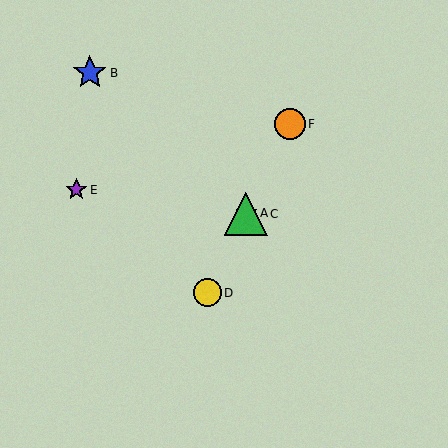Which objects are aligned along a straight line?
Objects A, C, D, F are aligned along a straight line.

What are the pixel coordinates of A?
Object A is at (246, 213).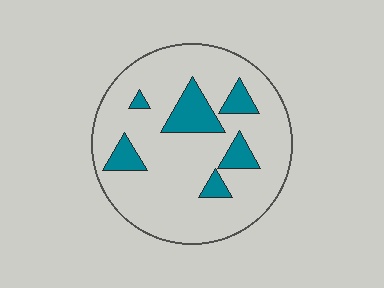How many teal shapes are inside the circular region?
6.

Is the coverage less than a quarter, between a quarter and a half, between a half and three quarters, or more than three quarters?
Less than a quarter.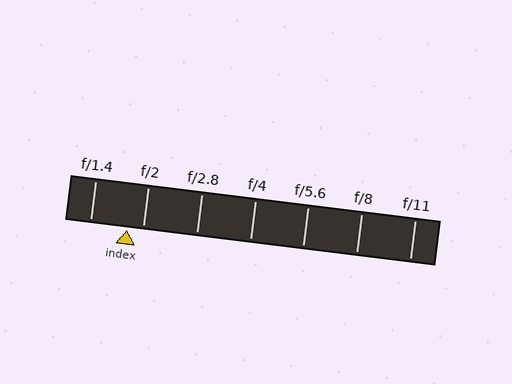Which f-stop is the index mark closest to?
The index mark is closest to f/2.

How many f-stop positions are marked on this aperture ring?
There are 7 f-stop positions marked.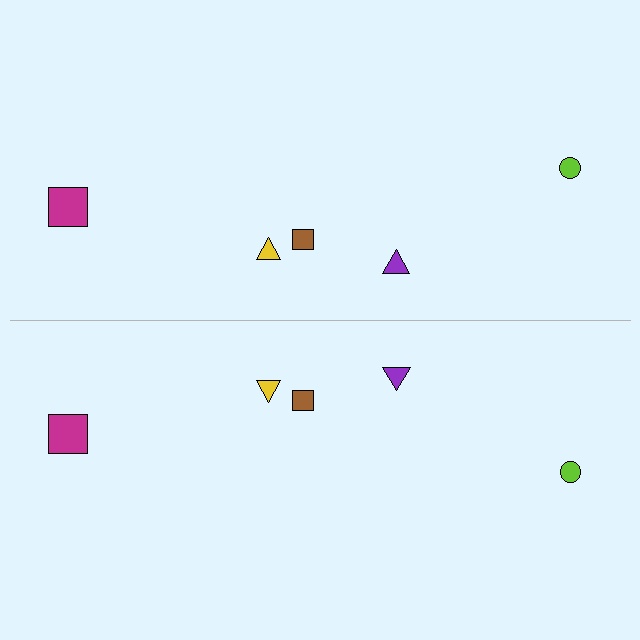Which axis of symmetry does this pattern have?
The pattern has a horizontal axis of symmetry running through the center of the image.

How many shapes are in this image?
There are 10 shapes in this image.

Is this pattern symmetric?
Yes, this pattern has bilateral (reflection) symmetry.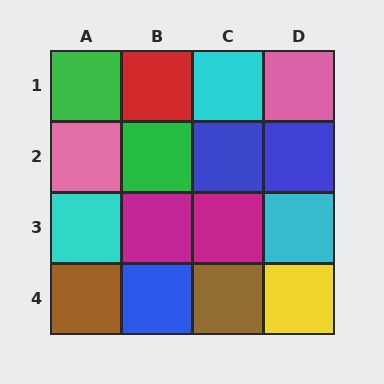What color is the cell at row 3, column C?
Magenta.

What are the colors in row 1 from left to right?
Green, red, cyan, pink.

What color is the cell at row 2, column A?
Pink.